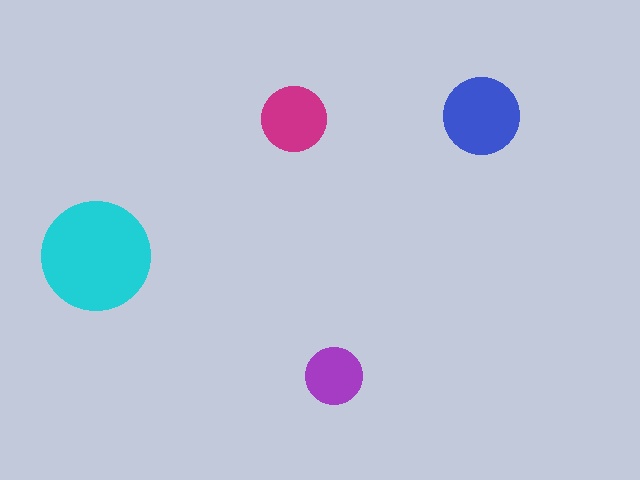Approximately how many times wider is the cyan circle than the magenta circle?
About 1.5 times wider.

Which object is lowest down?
The purple circle is bottommost.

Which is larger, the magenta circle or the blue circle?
The blue one.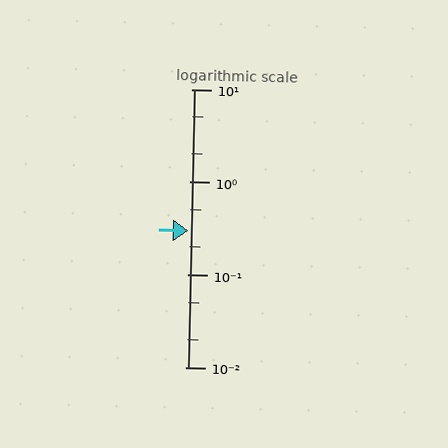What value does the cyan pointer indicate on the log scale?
The pointer indicates approximately 0.3.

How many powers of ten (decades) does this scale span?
The scale spans 3 decades, from 0.01 to 10.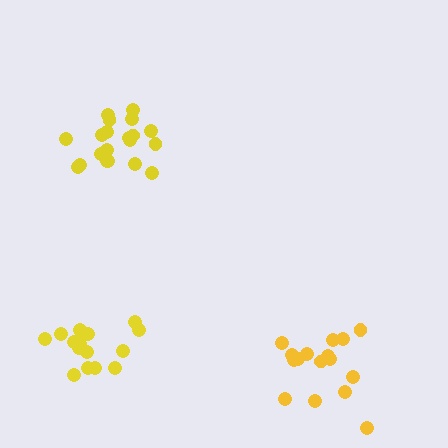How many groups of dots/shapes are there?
There are 3 groups.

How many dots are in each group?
Group 1: 16 dots, Group 2: 20 dots, Group 3: 15 dots (51 total).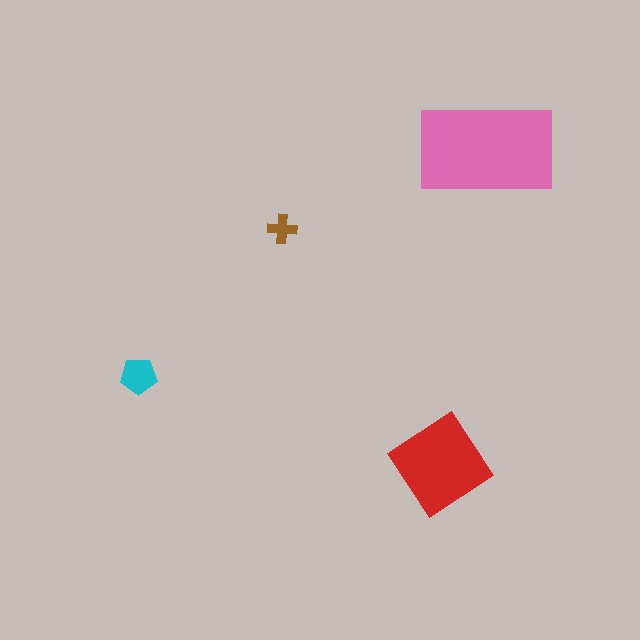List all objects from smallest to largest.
The brown cross, the cyan pentagon, the red diamond, the pink rectangle.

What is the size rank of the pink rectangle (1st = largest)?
1st.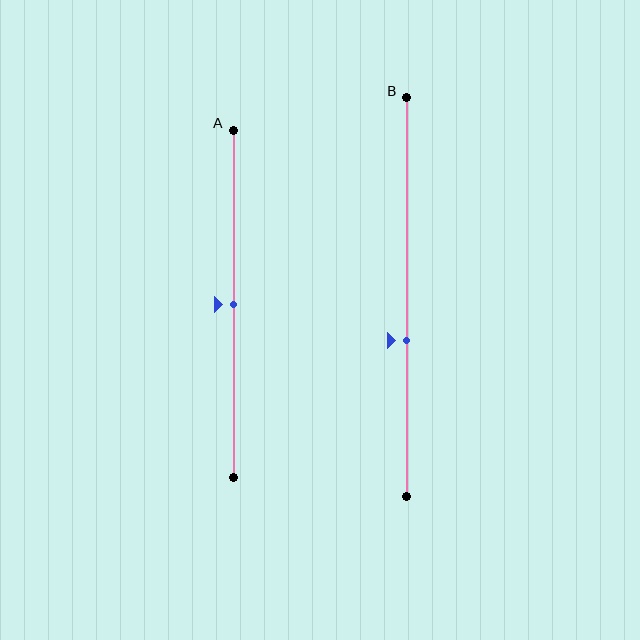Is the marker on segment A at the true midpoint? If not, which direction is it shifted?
Yes, the marker on segment A is at the true midpoint.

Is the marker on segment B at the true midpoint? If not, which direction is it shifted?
No, the marker on segment B is shifted downward by about 11% of the segment length.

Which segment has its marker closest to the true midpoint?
Segment A has its marker closest to the true midpoint.